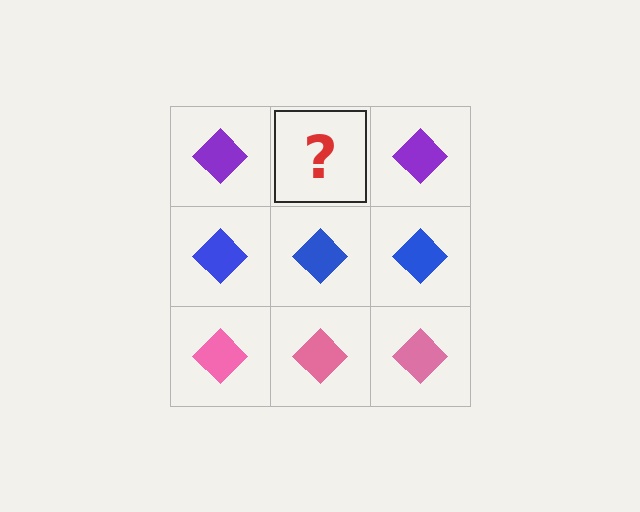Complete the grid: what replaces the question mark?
The question mark should be replaced with a purple diamond.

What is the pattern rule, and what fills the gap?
The rule is that each row has a consistent color. The gap should be filled with a purple diamond.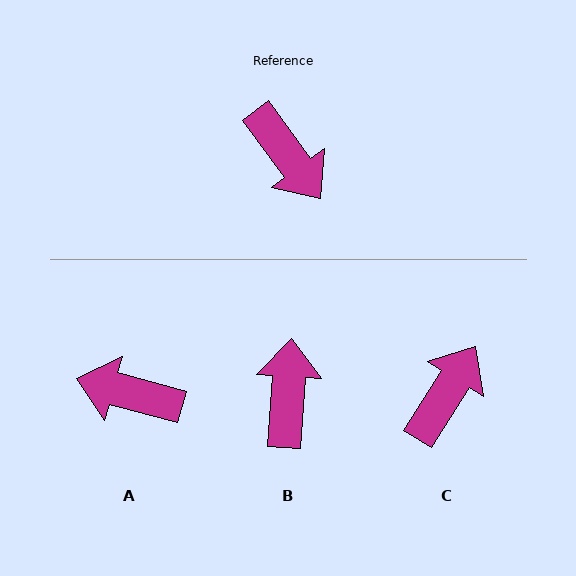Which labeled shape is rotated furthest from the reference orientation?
A, about 142 degrees away.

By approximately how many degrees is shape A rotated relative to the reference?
Approximately 142 degrees clockwise.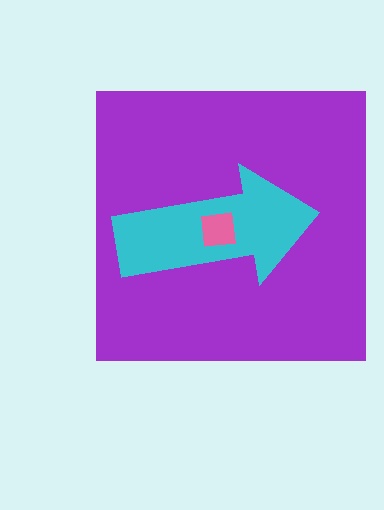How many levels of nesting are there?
3.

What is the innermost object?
The pink square.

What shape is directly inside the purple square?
The cyan arrow.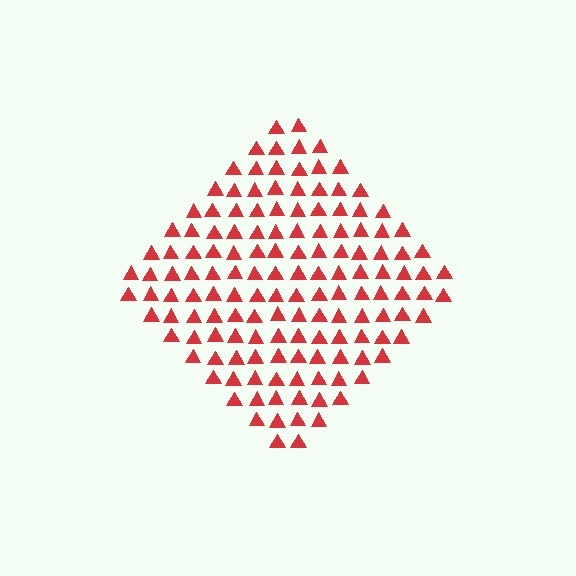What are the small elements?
The small elements are triangles.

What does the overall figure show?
The overall figure shows a diamond.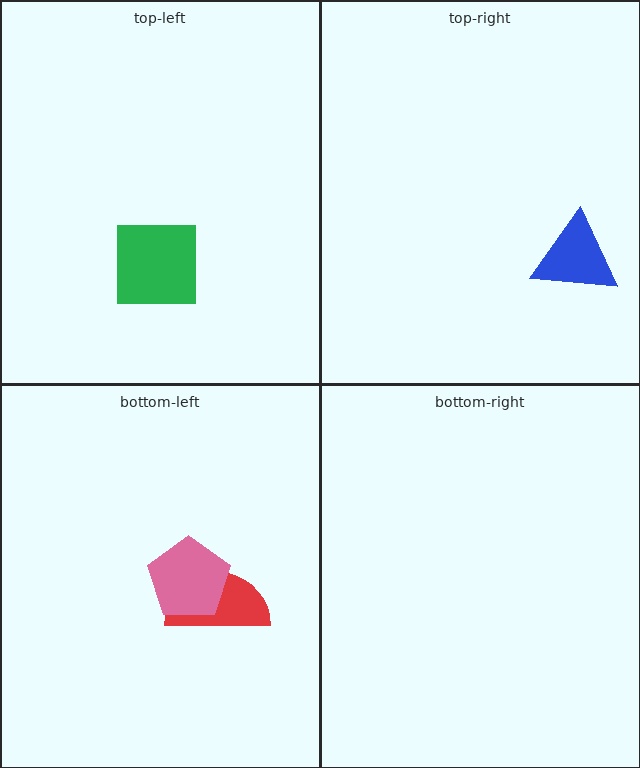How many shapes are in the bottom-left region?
2.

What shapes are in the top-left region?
The green square.